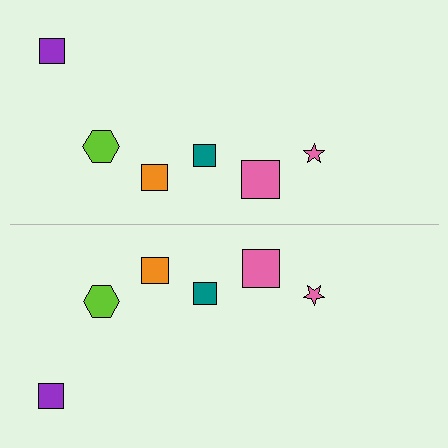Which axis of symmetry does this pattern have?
The pattern has a horizontal axis of symmetry running through the center of the image.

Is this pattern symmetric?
Yes, this pattern has bilateral (reflection) symmetry.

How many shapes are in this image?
There are 12 shapes in this image.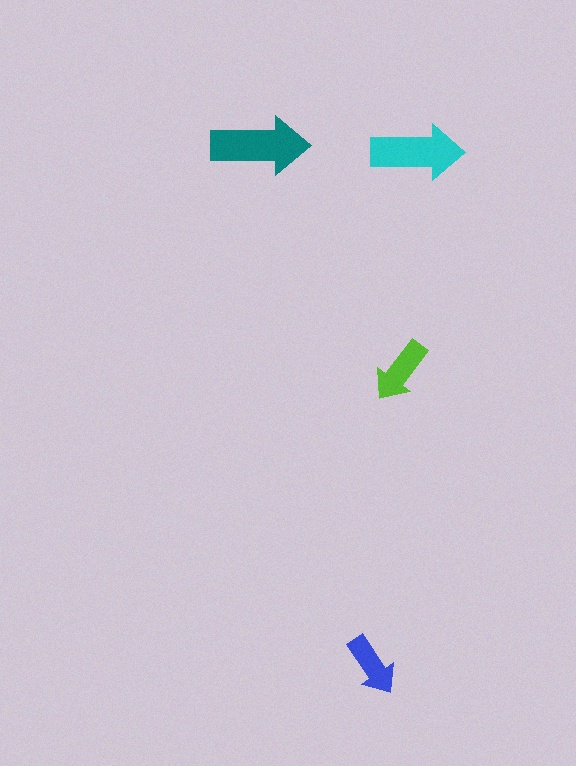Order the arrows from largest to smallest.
the teal one, the cyan one, the lime one, the blue one.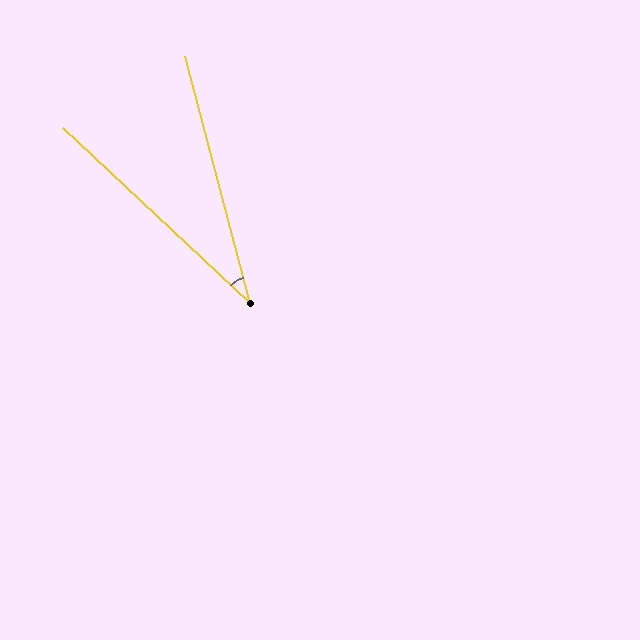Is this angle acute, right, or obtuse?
It is acute.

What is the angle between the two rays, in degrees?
Approximately 32 degrees.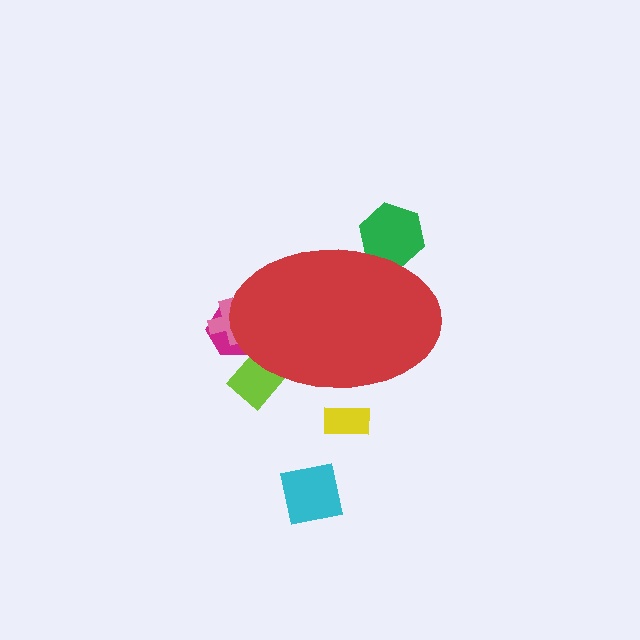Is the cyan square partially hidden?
No, the cyan square is fully visible.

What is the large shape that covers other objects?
A red ellipse.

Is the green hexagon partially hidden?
Yes, the green hexagon is partially hidden behind the red ellipse.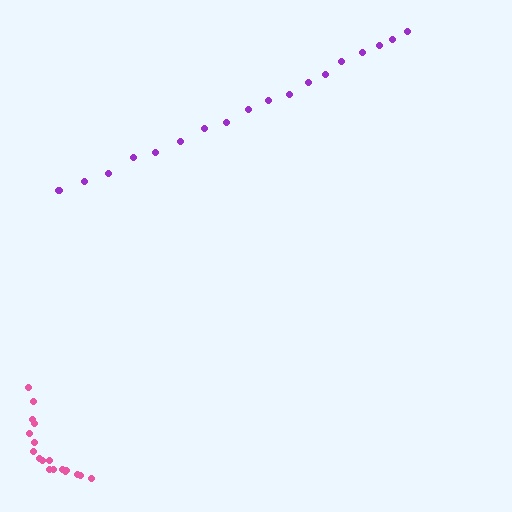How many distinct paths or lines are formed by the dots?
There are 2 distinct paths.